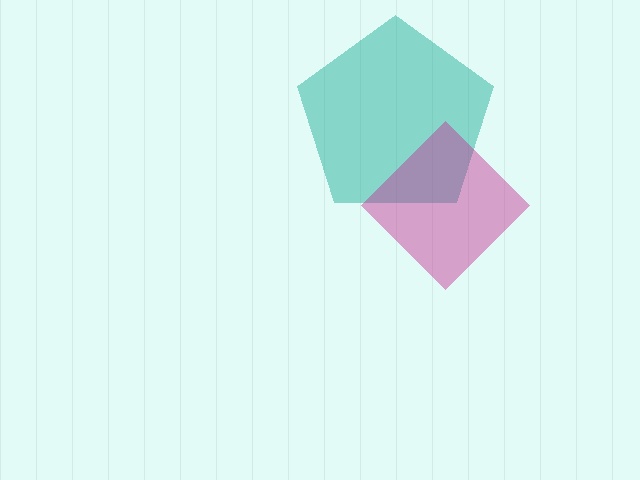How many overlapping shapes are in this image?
There are 2 overlapping shapes in the image.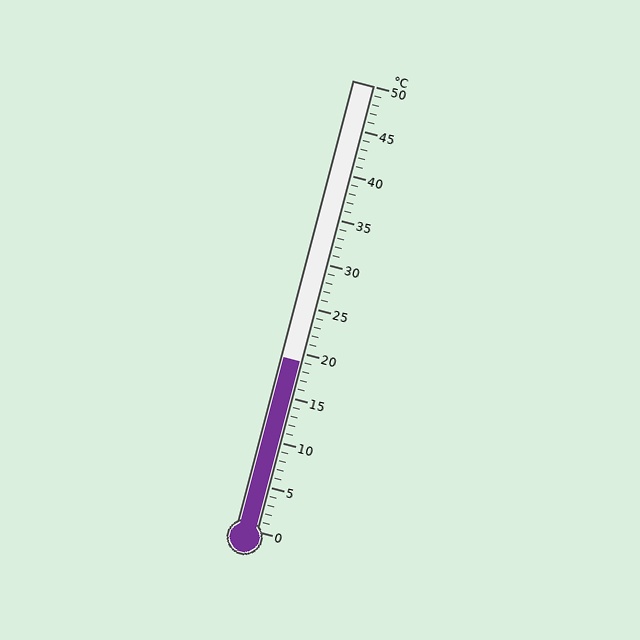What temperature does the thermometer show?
The thermometer shows approximately 19°C.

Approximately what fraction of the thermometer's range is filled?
The thermometer is filled to approximately 40% of its range.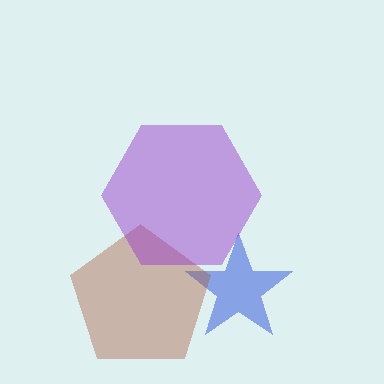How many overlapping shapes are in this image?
There are 3 overlapping shapes in the image.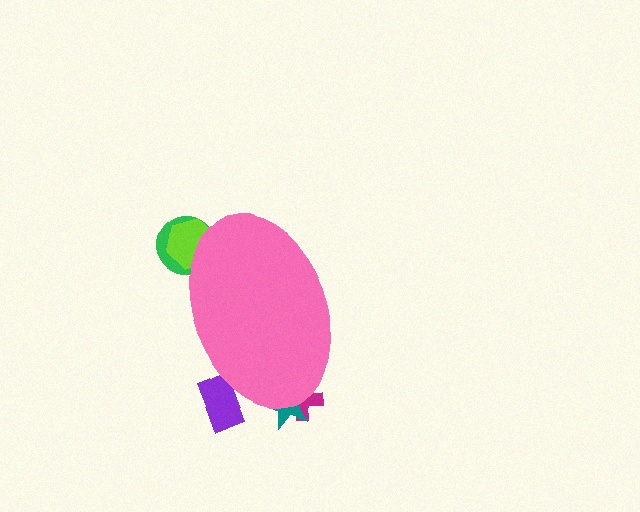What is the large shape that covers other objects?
A pink ellipse.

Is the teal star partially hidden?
Yes, the teal star is partially hidden behind the pink ellipse.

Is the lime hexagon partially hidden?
Yes, the lime hexagon is partially hidden behind the pink ellipse.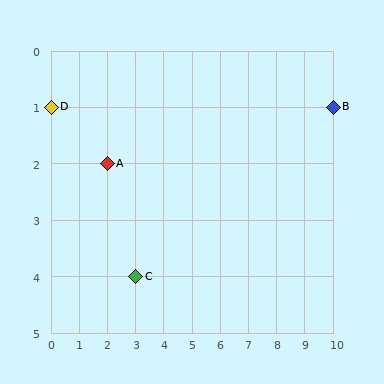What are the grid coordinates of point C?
Point C is at grid coordinates (3, 4).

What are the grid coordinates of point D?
Point D is at grid coordinates (0, 1).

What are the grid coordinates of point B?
Point B is at grid coordinates (10, 1).